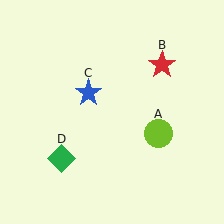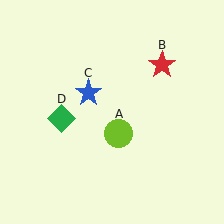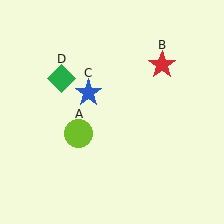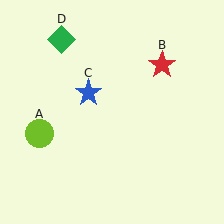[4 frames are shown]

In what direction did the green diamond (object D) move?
The green diamond (object D) moved up.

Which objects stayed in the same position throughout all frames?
Red star (object B) and blue star (object C) remained stationary.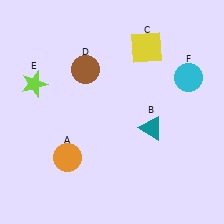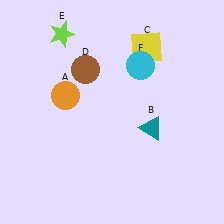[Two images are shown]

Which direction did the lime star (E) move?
The lime star (E) moved up.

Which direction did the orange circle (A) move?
The orange circle (A) moved up.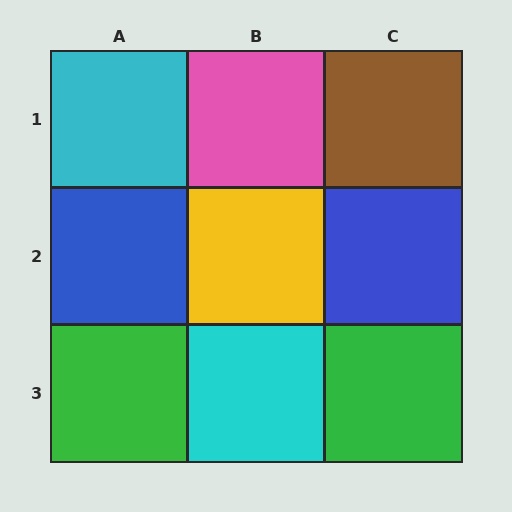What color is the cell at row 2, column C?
Blue.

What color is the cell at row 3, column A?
Green.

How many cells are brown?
1 cell is brown.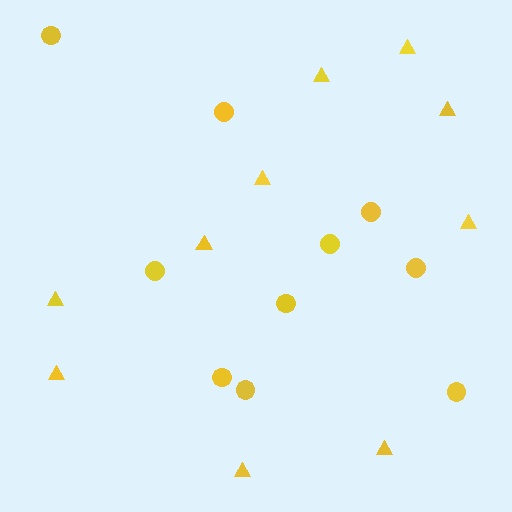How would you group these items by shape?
There are 2 groups: one group of triangles (10) and one group of circles (10).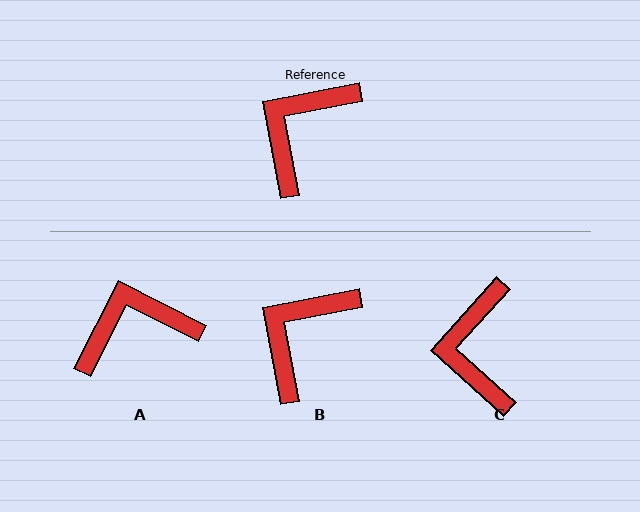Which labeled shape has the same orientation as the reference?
B.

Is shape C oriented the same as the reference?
No, it is off by about 37 degrees.